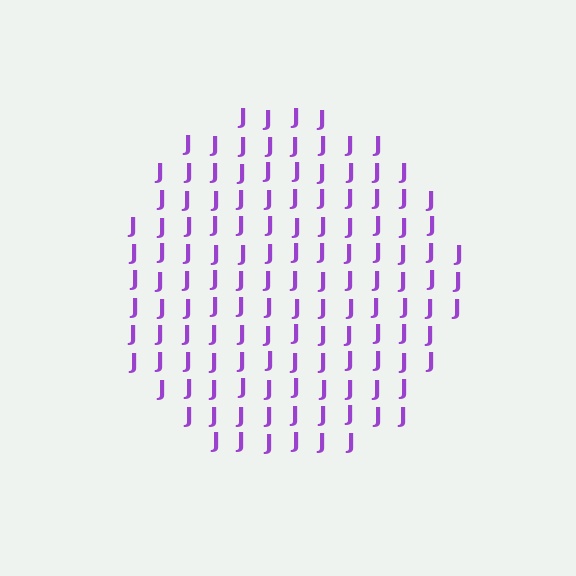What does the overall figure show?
The overall figure shows a circle.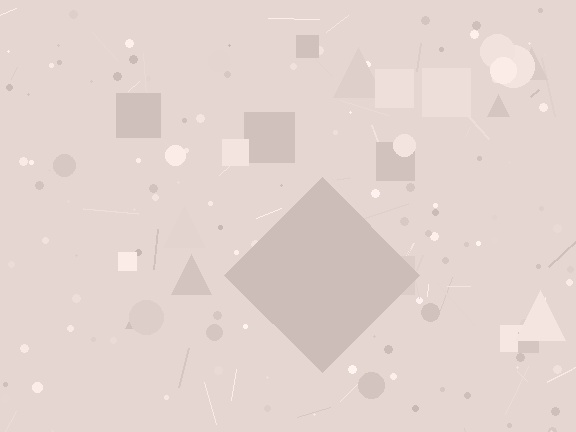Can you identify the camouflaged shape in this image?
The camouflaged shape is a diamond.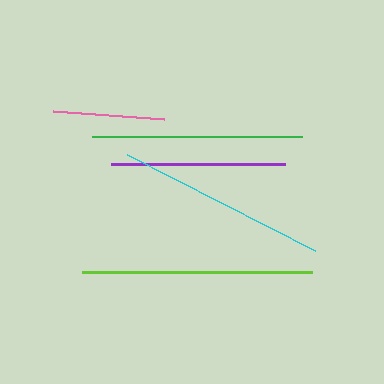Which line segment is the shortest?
The pink line is the shortest at approximately 111 pixels.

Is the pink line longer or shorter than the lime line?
The lime line is longer than the pink line.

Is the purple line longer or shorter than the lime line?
The lime line is longer than the purple line.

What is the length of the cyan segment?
The cyan segment is approximately 212 pixels long.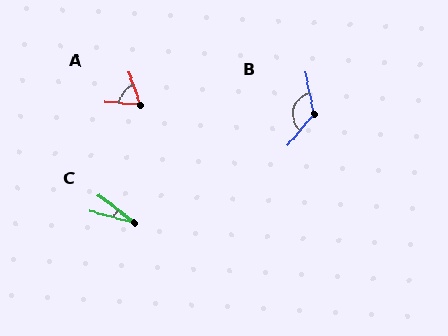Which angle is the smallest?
C, at approximately 23 degrees.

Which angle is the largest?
B, at approximately 128 degrees.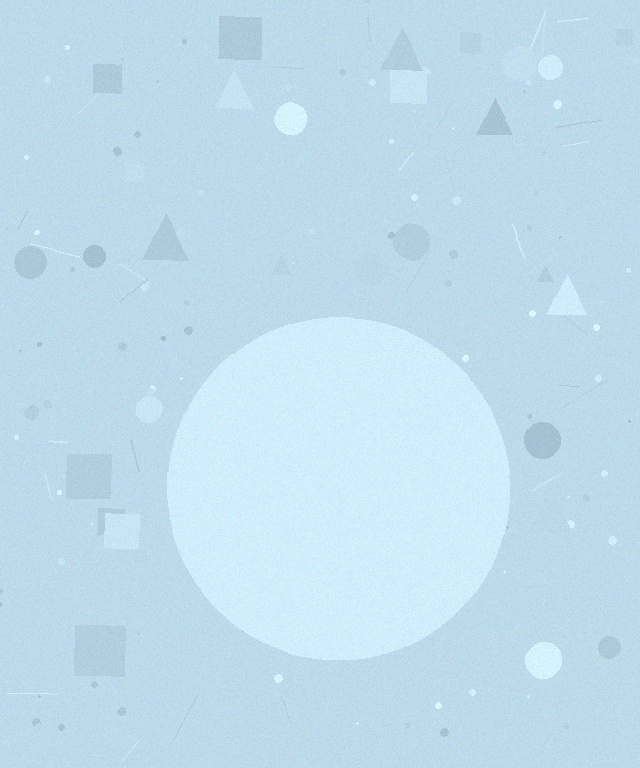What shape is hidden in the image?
A circle is hidden in the image.